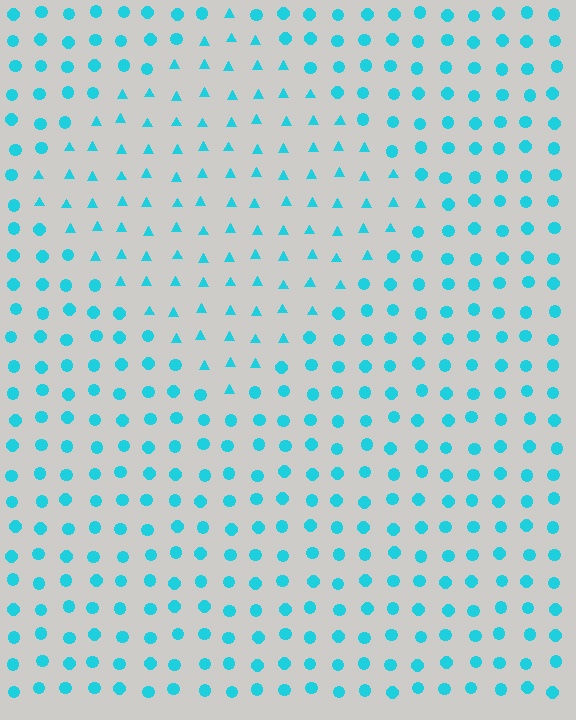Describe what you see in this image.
The image is filled with small cyan elements arranged in a uniform grid. A diamond-shaped region contains triangles, while the surrounding area contains circles. The boundary is defined purely by the change in element shape.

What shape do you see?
I see a diamond.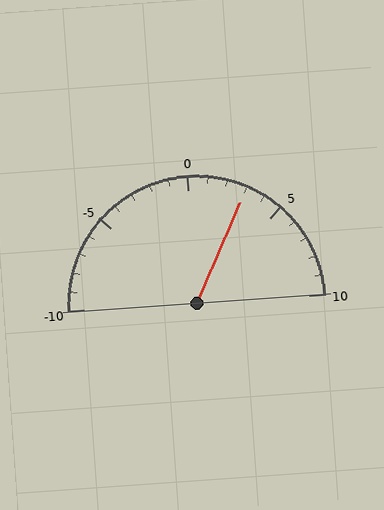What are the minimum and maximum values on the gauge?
The gauge ranges from -10 to 10.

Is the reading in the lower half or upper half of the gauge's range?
The reading is in the upper half of the range (-10 to 10).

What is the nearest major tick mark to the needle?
The nearest major tick mark is 5.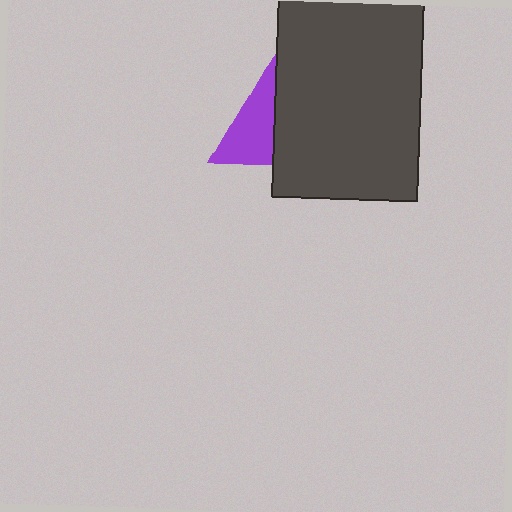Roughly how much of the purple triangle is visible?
About half of it is visible (roughly 49%).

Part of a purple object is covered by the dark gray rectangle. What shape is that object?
It is a triangle.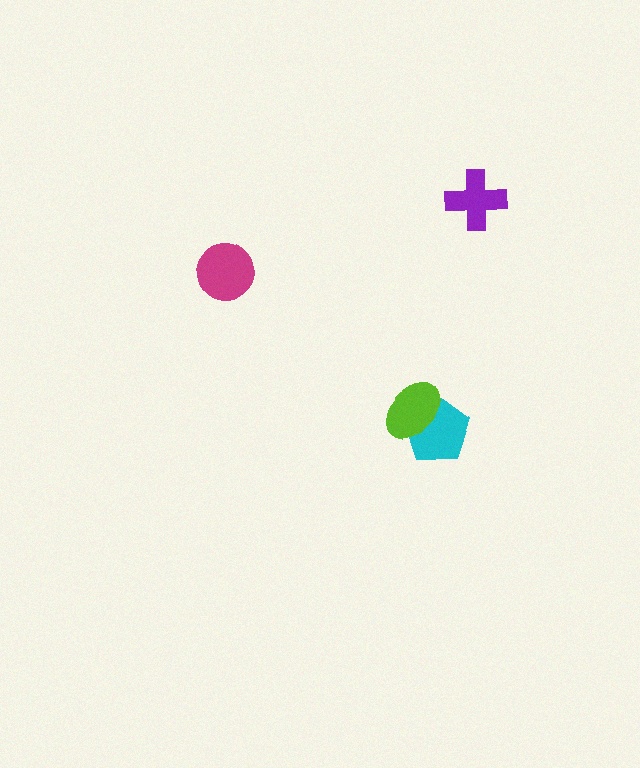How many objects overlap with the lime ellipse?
1 object overlaps with the lime ellipse.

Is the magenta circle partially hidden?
No, no other shape covers it.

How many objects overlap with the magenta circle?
0 objects overlap with the magenta circle.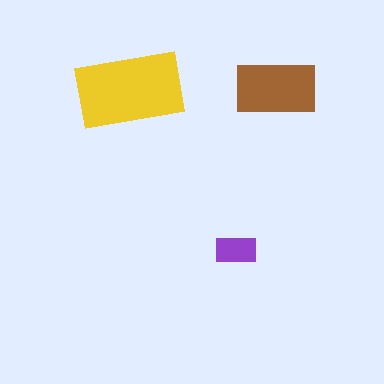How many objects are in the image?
There are 3 objects in the image.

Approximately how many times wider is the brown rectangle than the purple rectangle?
About 2 times wider.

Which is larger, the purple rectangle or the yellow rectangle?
The yellow one.